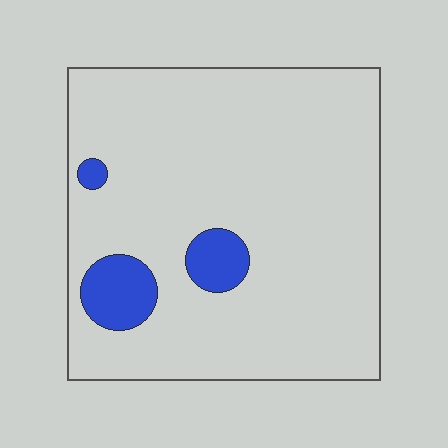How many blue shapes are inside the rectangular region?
3.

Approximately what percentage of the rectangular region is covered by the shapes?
Approximately 10%.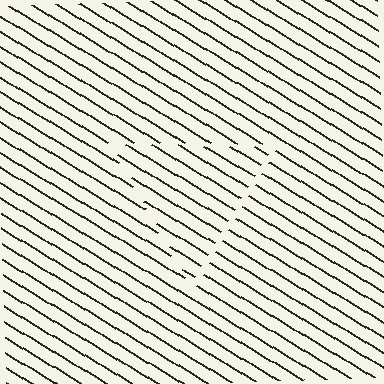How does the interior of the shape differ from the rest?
The interior of the shape contains the same grating, shifted by half a period — the contour is defined by the phase discontinuity where line-ends from the inner and outer gratings abut.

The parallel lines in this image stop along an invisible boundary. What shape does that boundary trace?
An illusory triangle. The interior of the shape contains the same grating, shifted by half a period — the contour is defined by the phase discontinuity where line-ends from the inner and outer gratings abut.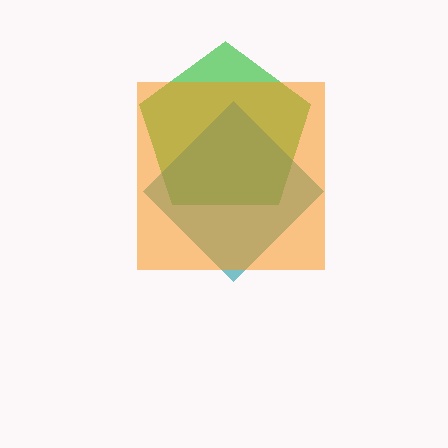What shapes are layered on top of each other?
The layered shapes are: a green pentagon, a teal diamond, an orange square.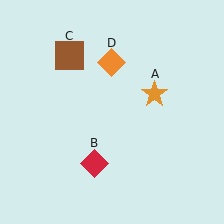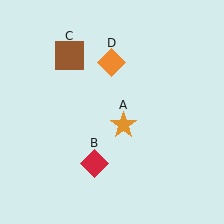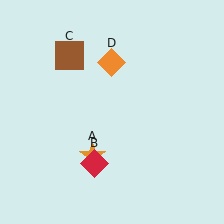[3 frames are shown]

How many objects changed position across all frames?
1 object changed position: orange star (object A).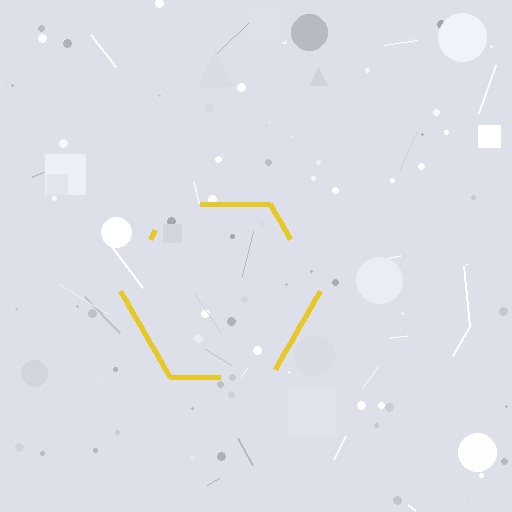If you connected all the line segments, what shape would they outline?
They would outline a hexagon.